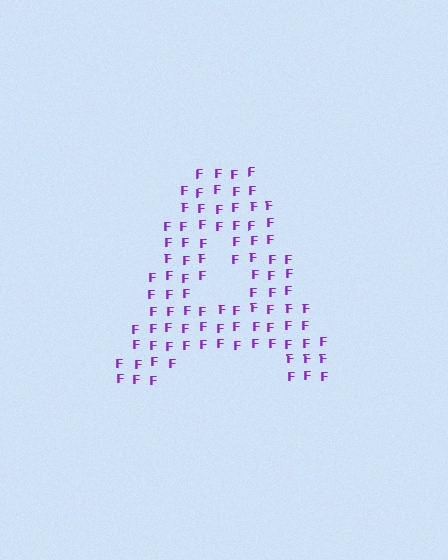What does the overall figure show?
The overall figure shows the letter A.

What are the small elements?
The small elements are letter F's.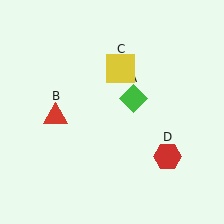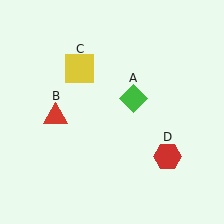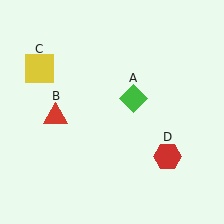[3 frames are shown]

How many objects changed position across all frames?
1 object changed position: yellow square (object C).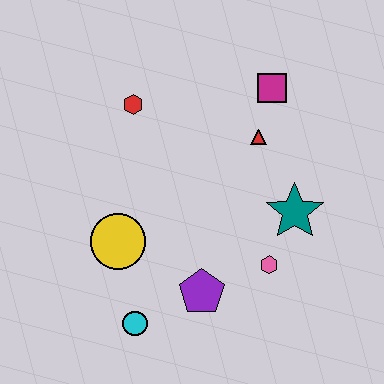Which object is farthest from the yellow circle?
The magenta square is farthest from the yellow circle.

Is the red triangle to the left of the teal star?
Yes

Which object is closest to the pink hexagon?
The teal star is closest to the pink hexagon.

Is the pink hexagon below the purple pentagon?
No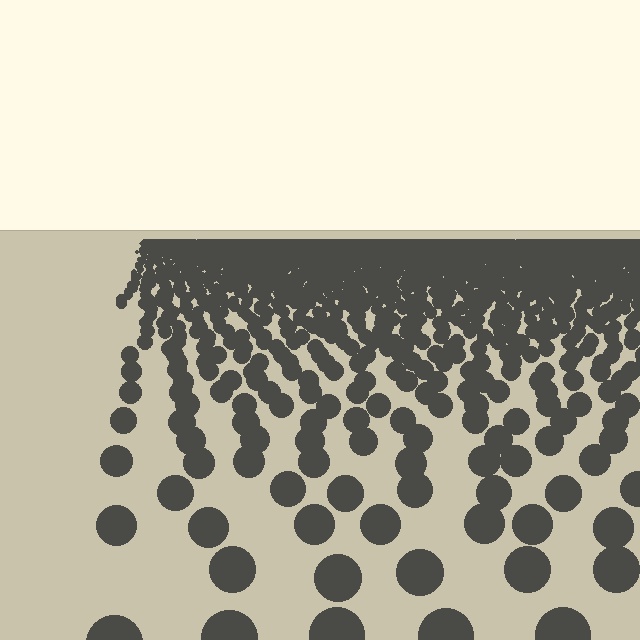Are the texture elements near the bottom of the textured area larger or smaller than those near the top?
Larger. Near the bottom, elements are closer to the viewer and appear at a bigger on-screen size.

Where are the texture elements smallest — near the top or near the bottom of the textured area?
Near the top.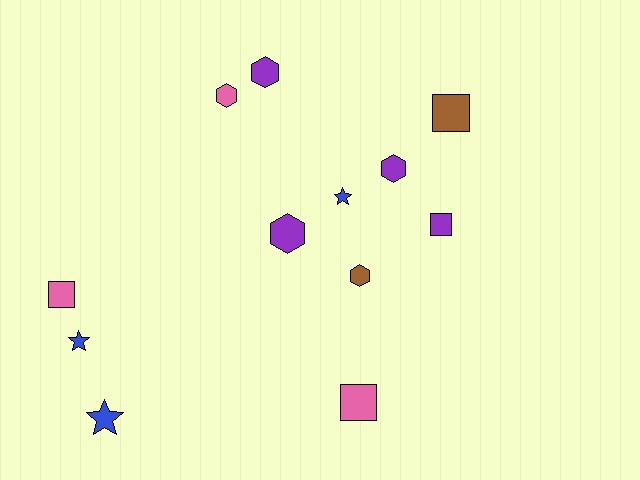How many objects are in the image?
There are 12 objects.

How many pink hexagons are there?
There is 1 pink hexagon.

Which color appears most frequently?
Purple, with 4 objects.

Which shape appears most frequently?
Hexagon, with 5 objects.